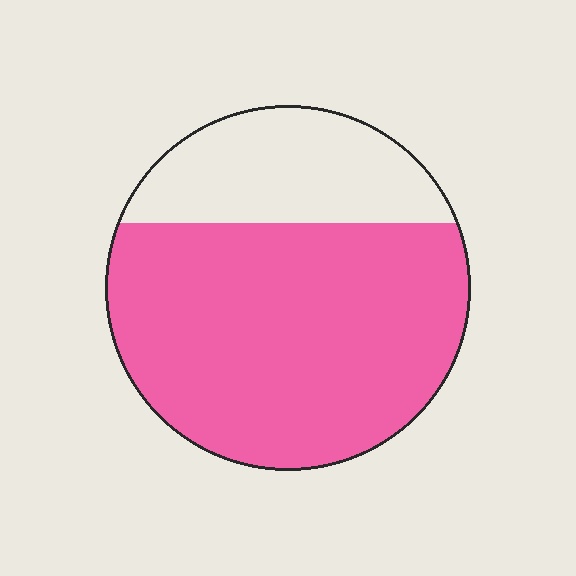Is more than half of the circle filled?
Yes.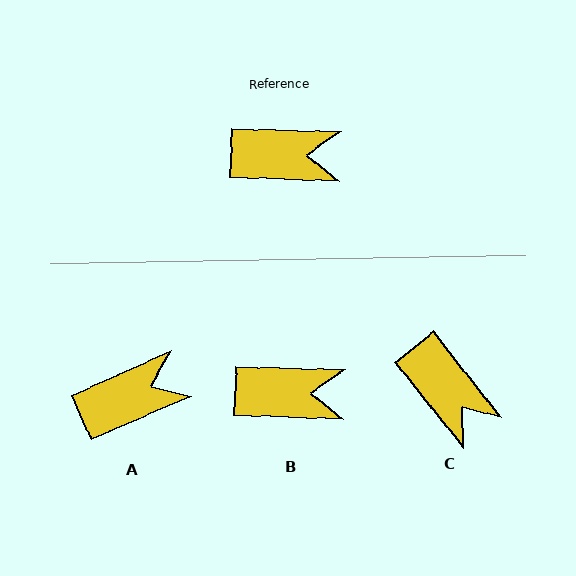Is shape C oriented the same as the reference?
No, it is off by about 50 degrees.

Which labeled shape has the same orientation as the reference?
B.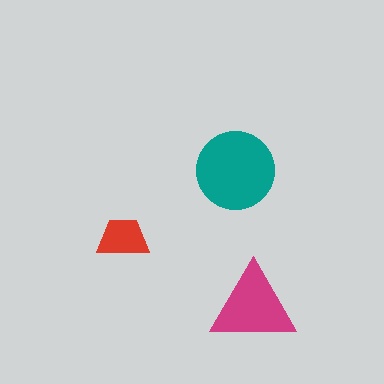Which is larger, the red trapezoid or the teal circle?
The teal circle.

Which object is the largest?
The teal circle.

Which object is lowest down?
The magenta triangle is bottommost.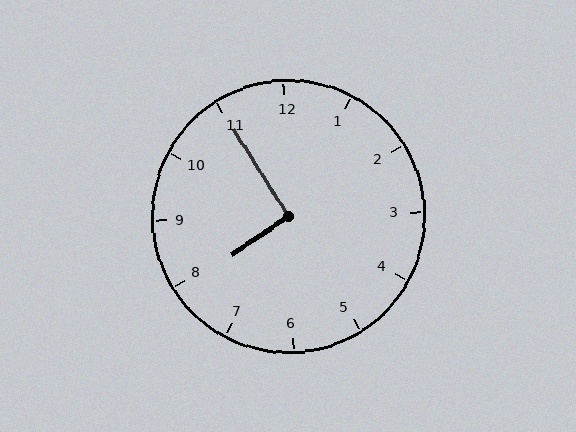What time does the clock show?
7:55.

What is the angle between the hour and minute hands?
Approximately 92 degrees.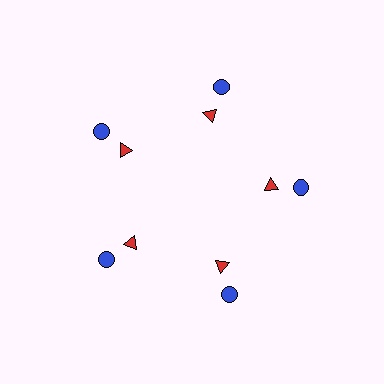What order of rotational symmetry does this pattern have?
This pattern has 5-fold rotational symmetry.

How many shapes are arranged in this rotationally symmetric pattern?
There are 10 shapes, arranged in 5 groups of 2.